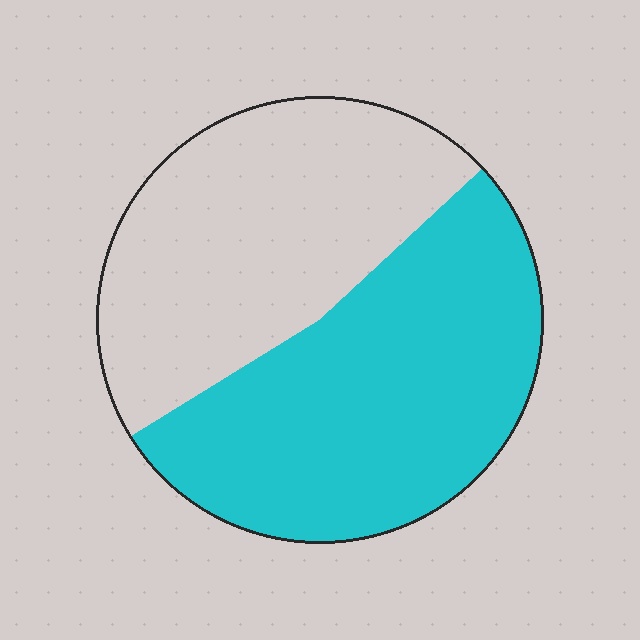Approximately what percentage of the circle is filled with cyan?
Approximately 55%.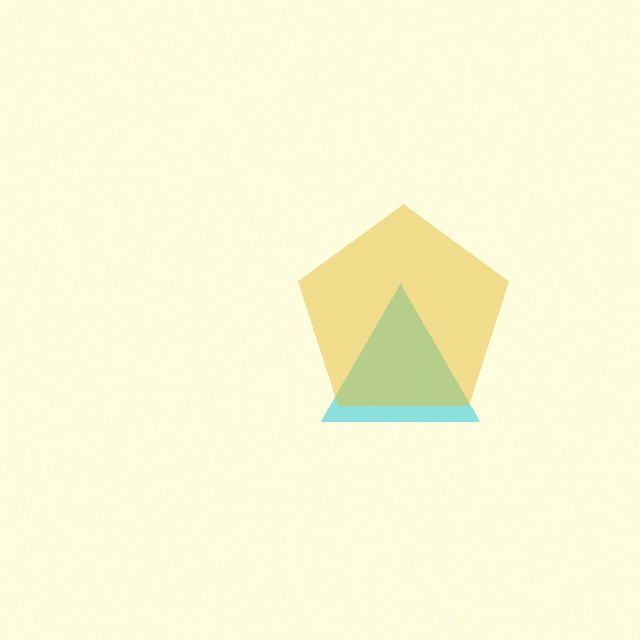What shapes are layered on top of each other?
The layered shapes are: a cyan triangle, a yellow pentagon.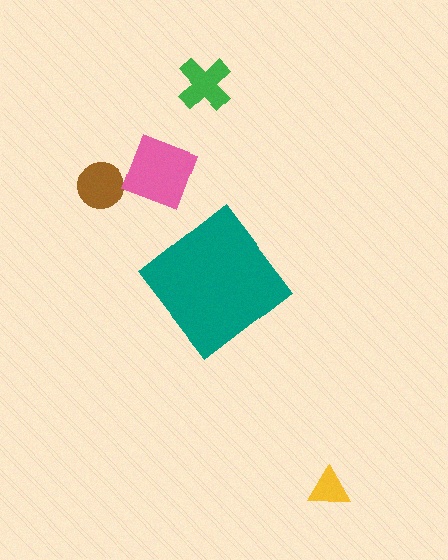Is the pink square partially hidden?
No, the pink square is fully visible.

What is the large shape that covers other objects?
A teal diamond.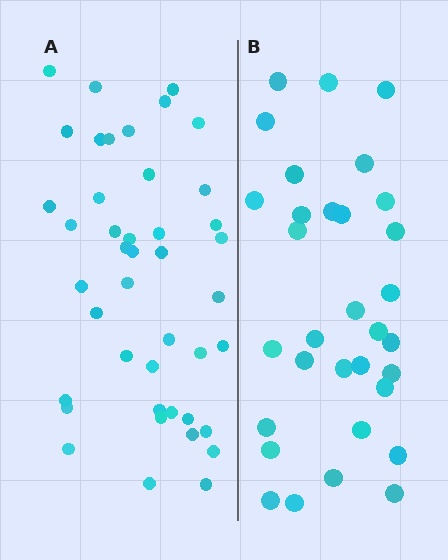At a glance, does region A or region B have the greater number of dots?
Region A (the left region) has more dots.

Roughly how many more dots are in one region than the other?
Region A has roughly 12 or so more dots than region B.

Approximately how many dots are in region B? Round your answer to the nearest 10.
About 30 dots. (The exact count is 32, which rounds to 30.)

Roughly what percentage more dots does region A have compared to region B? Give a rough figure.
About 35% more.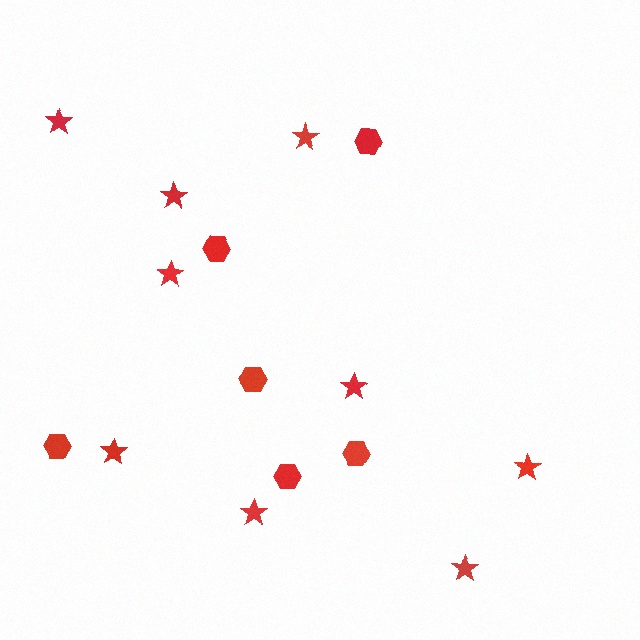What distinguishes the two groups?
There are 2 groups: one group of stars (9) and one group of hexagons (6).